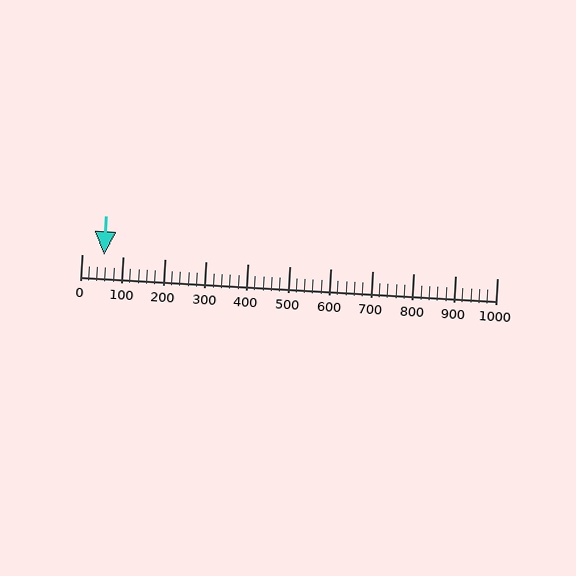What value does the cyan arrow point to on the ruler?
The cyan arrow points to approximately 55.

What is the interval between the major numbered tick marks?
The major tick marks are spaced 100 units apart.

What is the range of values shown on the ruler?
The ruler shows values from 0 to 1000.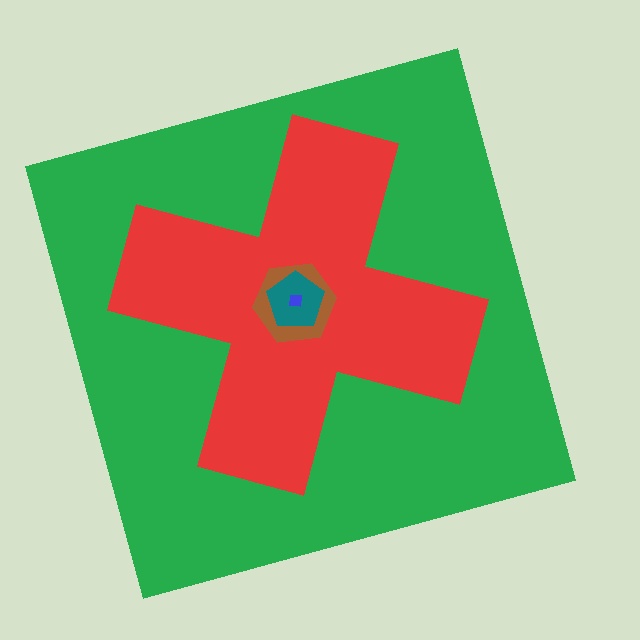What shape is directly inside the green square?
The red cross.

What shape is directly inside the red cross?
The brown hexagon.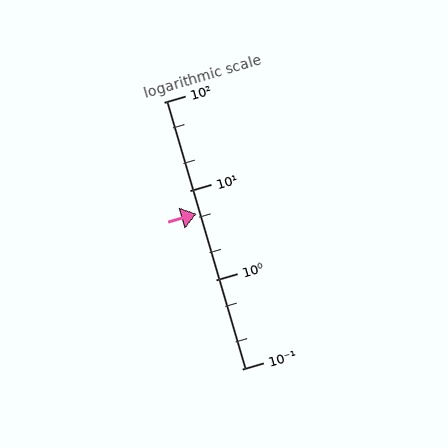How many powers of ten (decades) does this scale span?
The scale spans 3 decades, from 0.1 to 100.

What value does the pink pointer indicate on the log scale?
The pointer indicates approximately 5.6.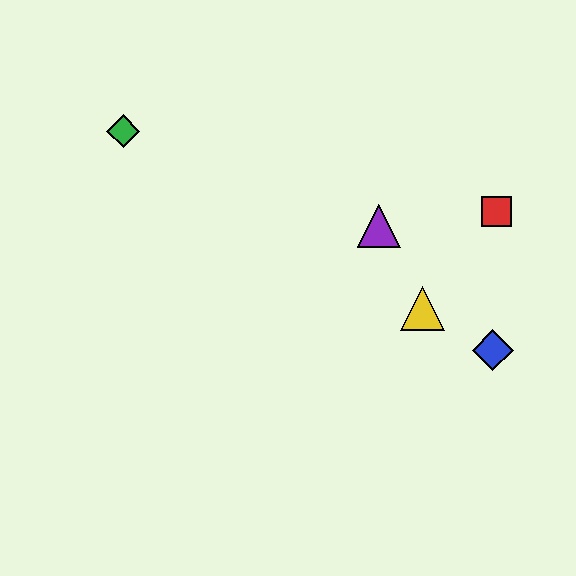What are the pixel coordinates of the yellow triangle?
The yellow triangle is at (423, 309).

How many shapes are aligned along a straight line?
3 shapes (the blue diamond, the green diamond, the yellow triangle) are aligned along a straight line.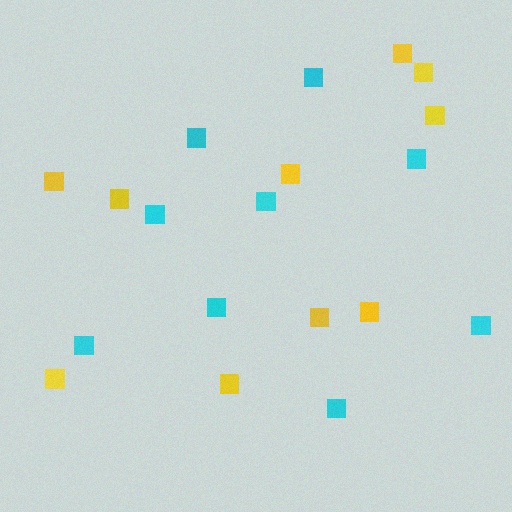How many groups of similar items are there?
There are 2 groups: one group of yellow squares (10) and one group of cyan squares (9).